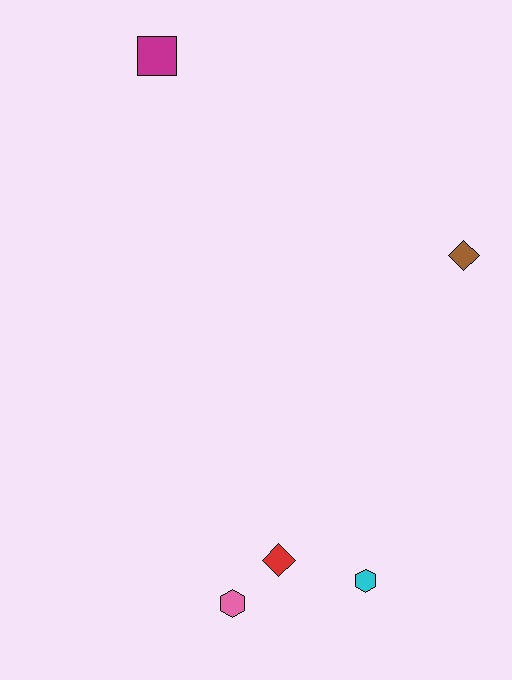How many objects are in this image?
There are 5 objects.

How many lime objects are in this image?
There are no lime objects.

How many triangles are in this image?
There are no triangles.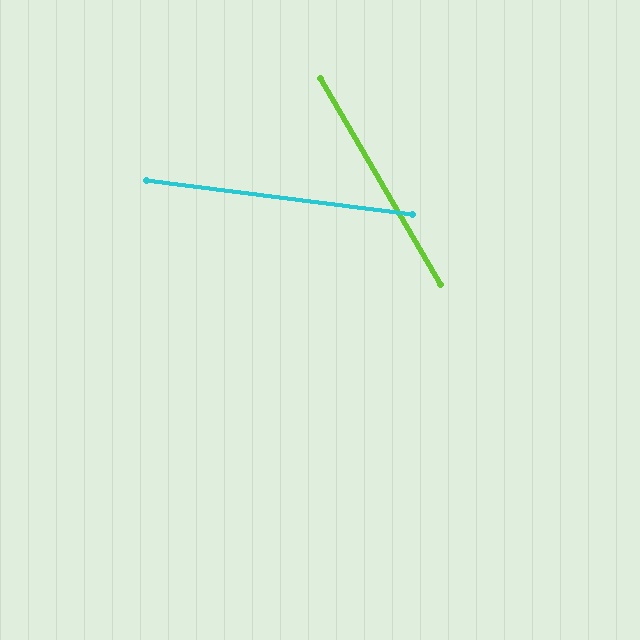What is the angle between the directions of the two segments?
Approximately 53 degrees.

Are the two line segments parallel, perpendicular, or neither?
Neither parallel nor perpendicular — they differ by about 53°.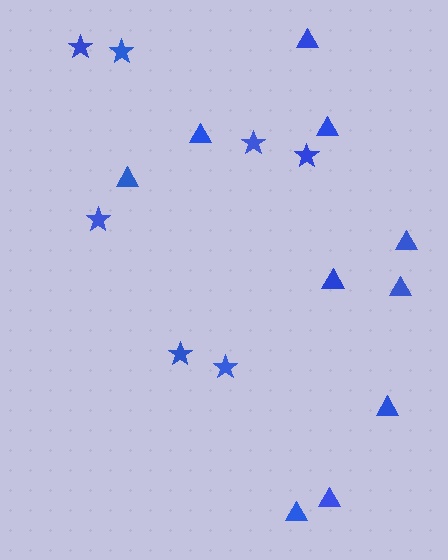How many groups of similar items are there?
There are 2 groups: one group of stars (7) and one group of triangles (10).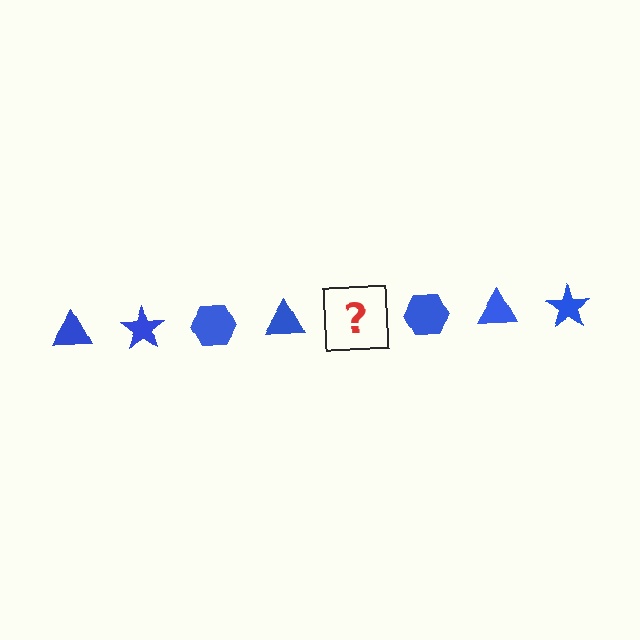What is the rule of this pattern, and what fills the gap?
The rule is that the pattern cycles through triangle, star, hexagon shapes in blue. The gap should be filled with a blue star.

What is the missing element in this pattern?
The missing element is a blue star.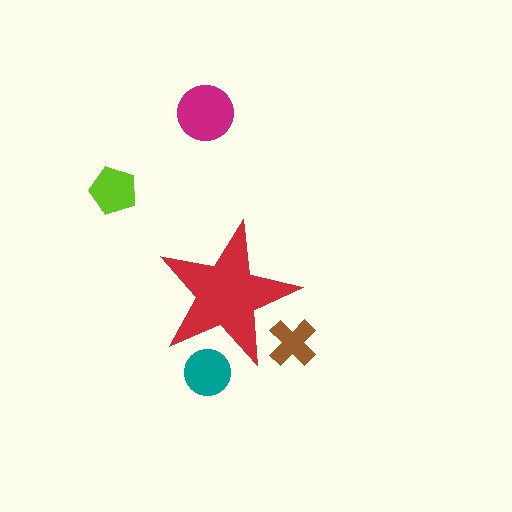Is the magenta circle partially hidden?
No, the magenta circle is fully visible.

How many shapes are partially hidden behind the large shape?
2 shapes are partially hidden.